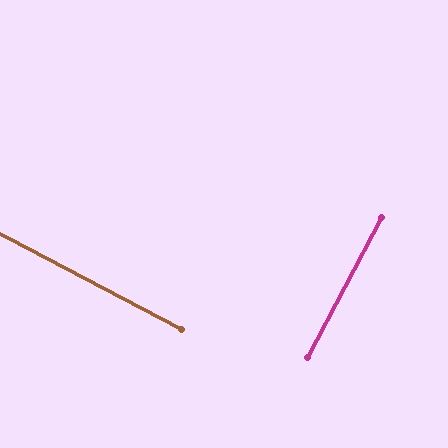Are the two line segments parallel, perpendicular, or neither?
Perpendicular — they meet at approximately 90°.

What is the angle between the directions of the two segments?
Approximately 90 degrees.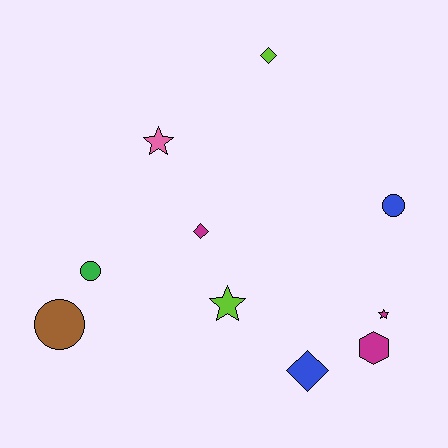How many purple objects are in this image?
There are no purple objects.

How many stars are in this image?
There are 3 stars.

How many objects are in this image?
There are 10 objects.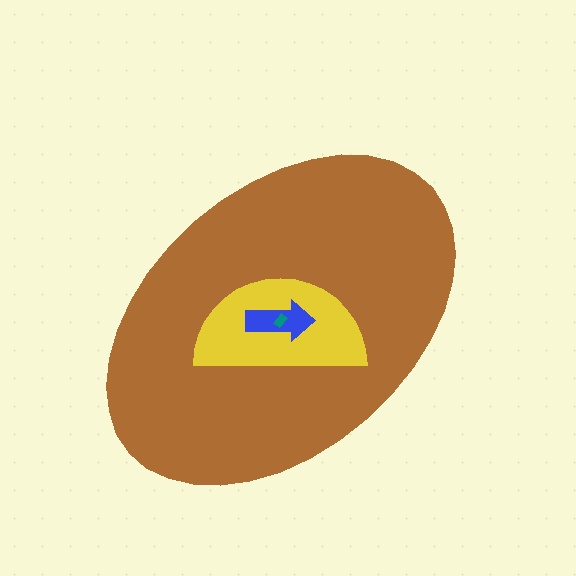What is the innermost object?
The teal rectangle.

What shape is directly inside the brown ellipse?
The yellow semicircle.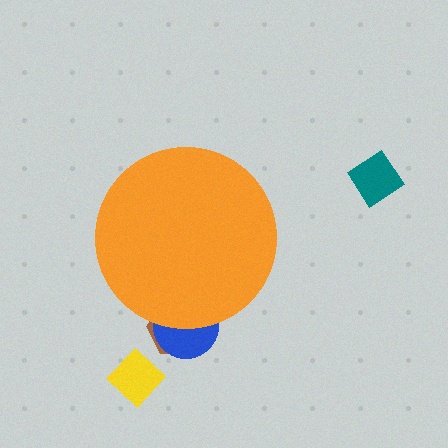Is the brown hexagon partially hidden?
Yes, the brown hexagon is partially hidden behind the orange circle.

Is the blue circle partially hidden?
Yes, the blue circle is partially hidden behind the orange circle.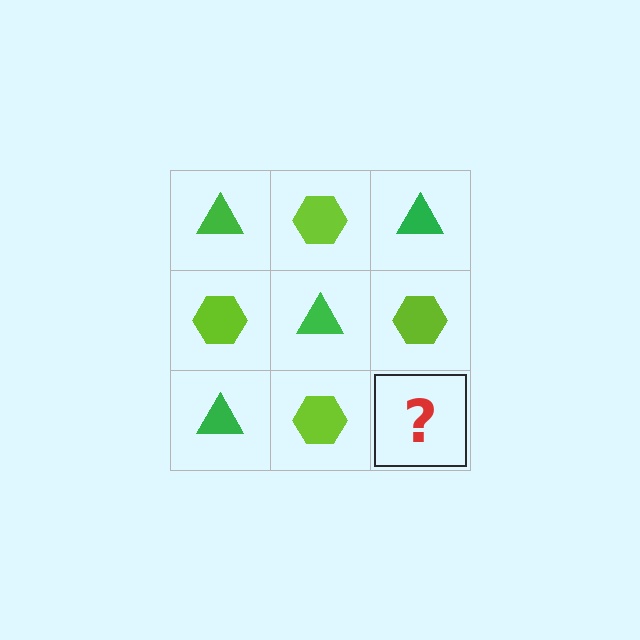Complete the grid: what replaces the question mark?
The question mark should be replaced with a green triangle.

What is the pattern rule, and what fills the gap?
The rule is that it alternates green triangle and lime hexagon in a checkerboard pattern. The gap should be filled with a green triangle.